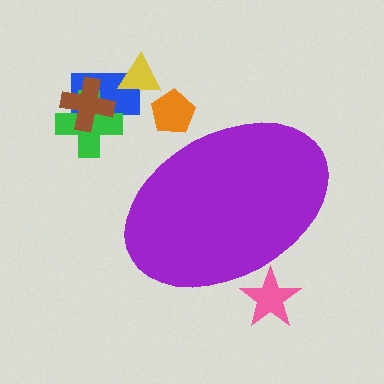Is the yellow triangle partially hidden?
No, the yellow triangle is fully visible.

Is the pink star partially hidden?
Yes, the pink star is partially hidden behind the purple ellipse.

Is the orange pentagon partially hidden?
Yes, the orange pentagon is partially hidden behind the purple ellipse.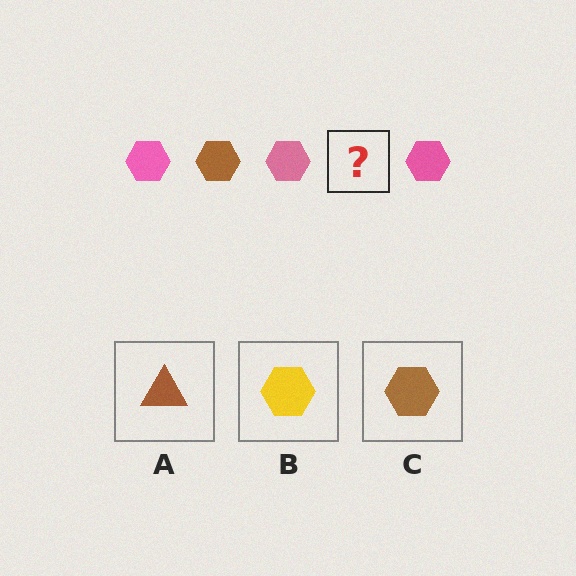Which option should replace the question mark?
Option C.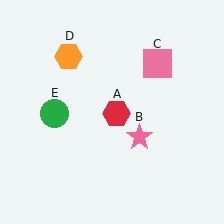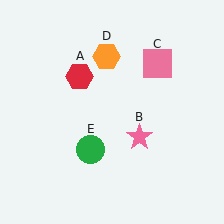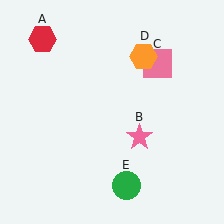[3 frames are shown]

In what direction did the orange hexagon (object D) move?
The orange hexagon (object D) moved right.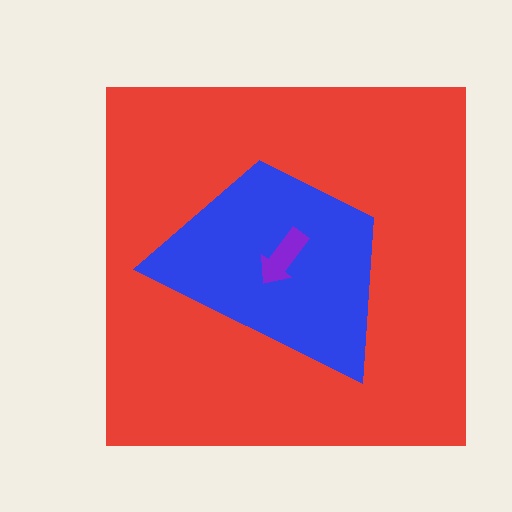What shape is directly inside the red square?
The blue trapezoid.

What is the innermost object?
The purple arrow.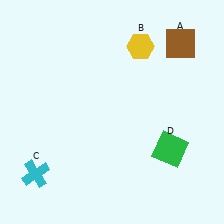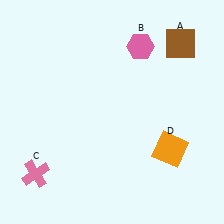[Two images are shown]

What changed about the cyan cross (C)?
In Image 1, C is cyan. In Image 2, it changed to pink.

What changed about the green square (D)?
In Image 1, D is green. In Image 2, it changed to orange.